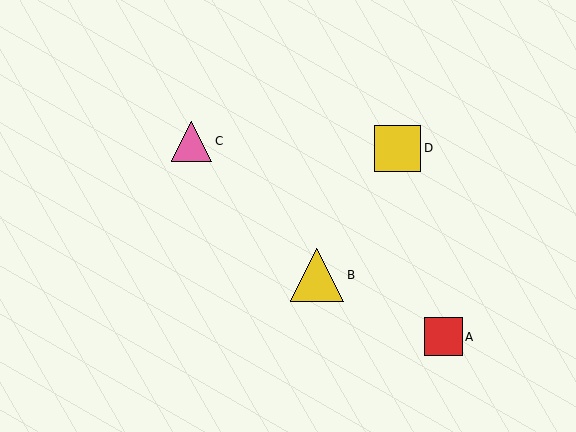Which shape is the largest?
The yellow triangle (labeled B) is the largest.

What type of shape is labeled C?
Shape C is a pink triangle.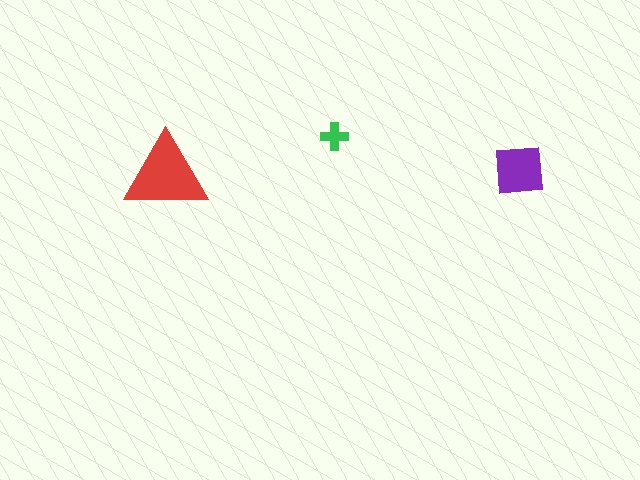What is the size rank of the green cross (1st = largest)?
3rd.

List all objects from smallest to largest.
The green cross, the purple square, the red triangle.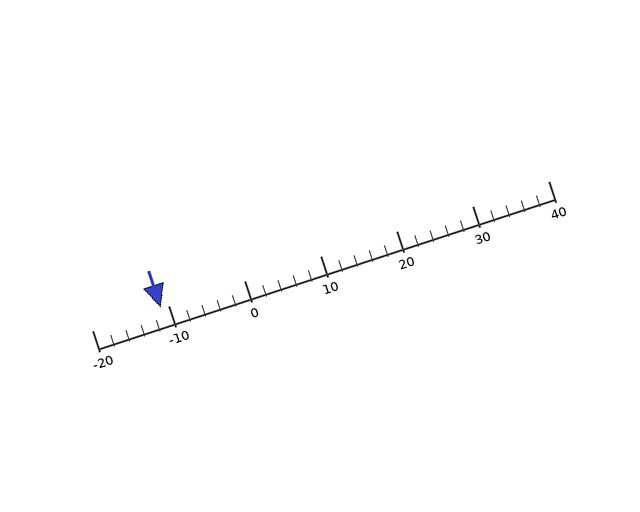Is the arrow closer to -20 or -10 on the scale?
The arrow is closer to -10.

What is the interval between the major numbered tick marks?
The major tick marks are spaced 10 units apart.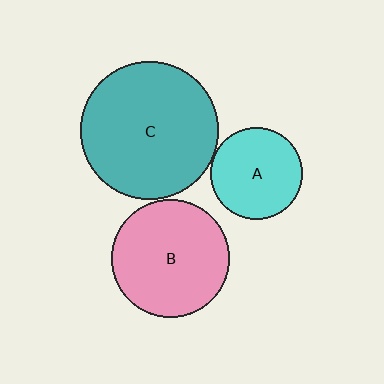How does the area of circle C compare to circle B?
Approximately 1.4 times.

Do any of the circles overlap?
No, none of the circles overlap.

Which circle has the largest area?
Circle C (teal).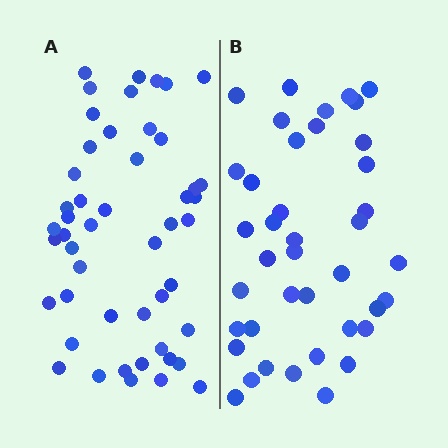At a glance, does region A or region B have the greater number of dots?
Region A (the left region) has more dots.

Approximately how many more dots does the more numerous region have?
Region A has roughly 8 or so more dots than region B.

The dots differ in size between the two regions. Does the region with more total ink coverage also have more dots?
No. Region B has more total ink coverage because its dots are larger, but region A actually contains more individual dots. Total area can be misleading — the number of items is what matters here.